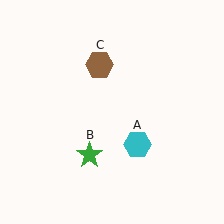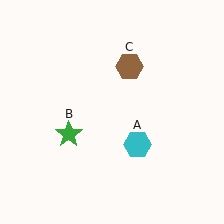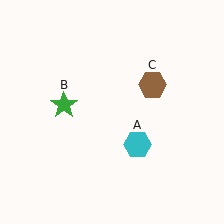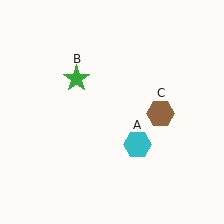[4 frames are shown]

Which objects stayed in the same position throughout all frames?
Cyan hexagon (object A) remained stationary.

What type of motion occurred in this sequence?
The green star (object B), brown hexagon (object C) rotated clockwise around the center of the scene.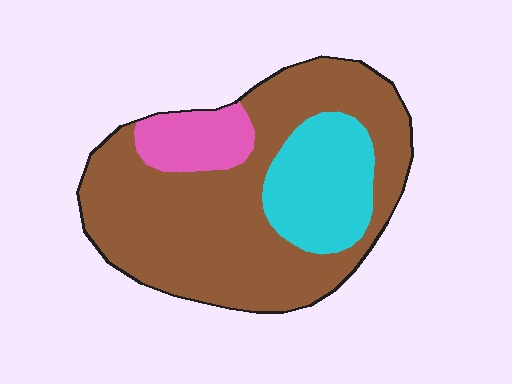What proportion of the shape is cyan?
Cyan covers about 20% of the shape.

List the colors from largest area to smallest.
From largest to smallest: brown, cyan, pink.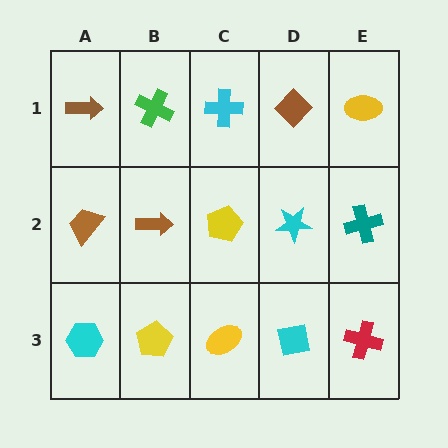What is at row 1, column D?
A brown diamond.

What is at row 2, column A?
A brown trapezoid.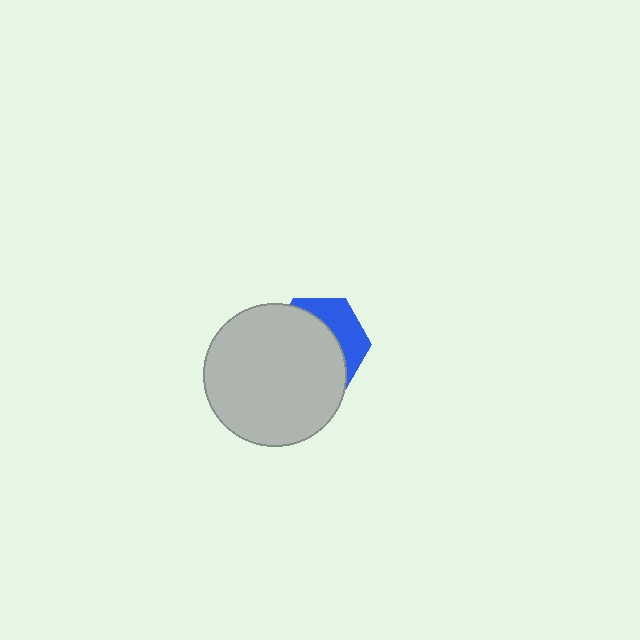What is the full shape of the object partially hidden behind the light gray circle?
The partially hidden object is a blue hexagon.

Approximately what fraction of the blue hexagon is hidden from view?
Roughly 65% of the blue hexagon is hidden behind the light gray circle.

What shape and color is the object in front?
The object in front is a light gray circle.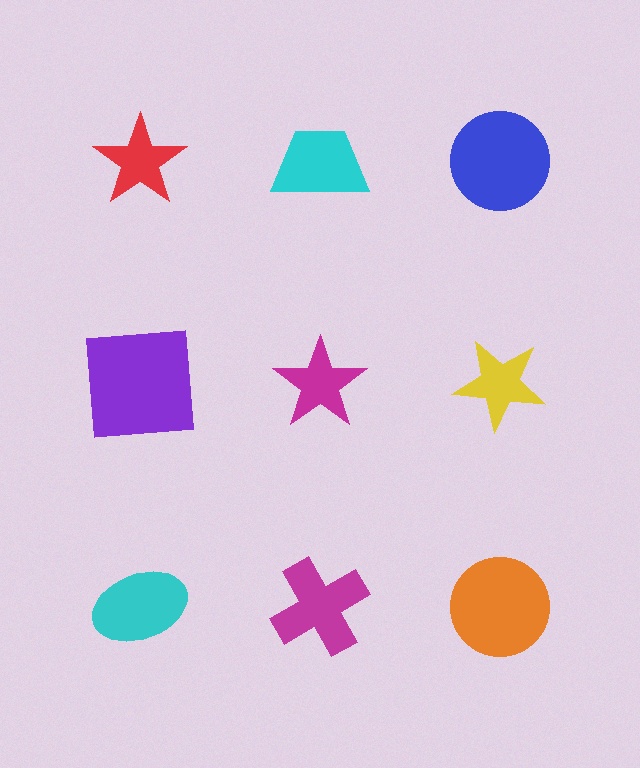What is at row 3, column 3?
An orange circle.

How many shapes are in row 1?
3 shapes.